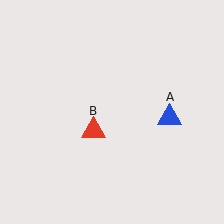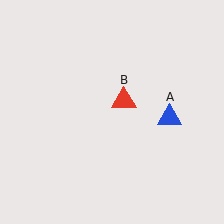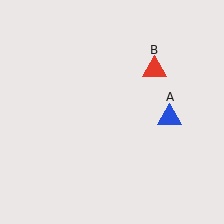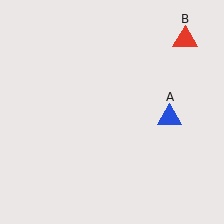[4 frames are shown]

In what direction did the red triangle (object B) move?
The red triangle (object B) moved up and to the right.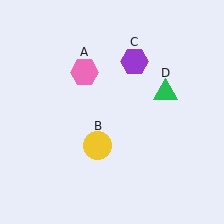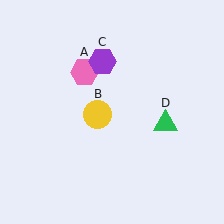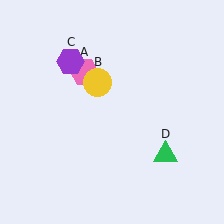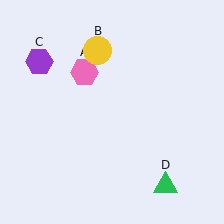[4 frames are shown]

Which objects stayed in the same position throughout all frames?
Pink hexagon (object A) remained stationary.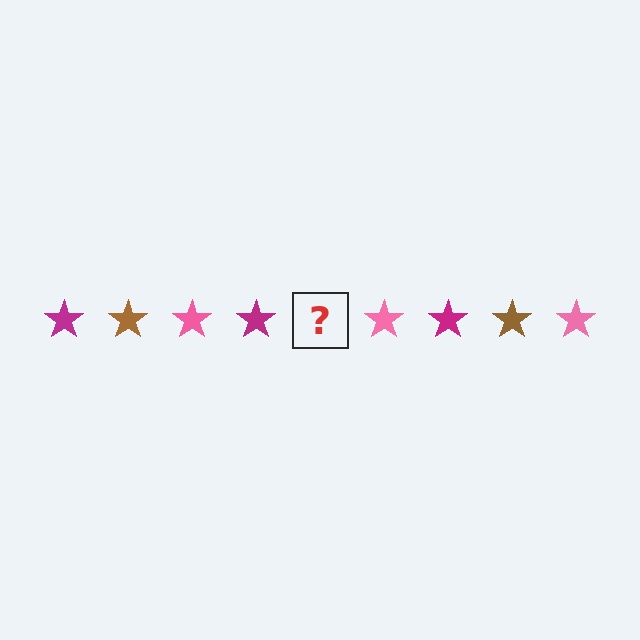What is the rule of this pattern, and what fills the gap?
The rule is that the pattern cycles through magenta, brown, pink stars. The gap should be filled with a brown star.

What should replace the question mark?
The question mark should be replaced with a brown star.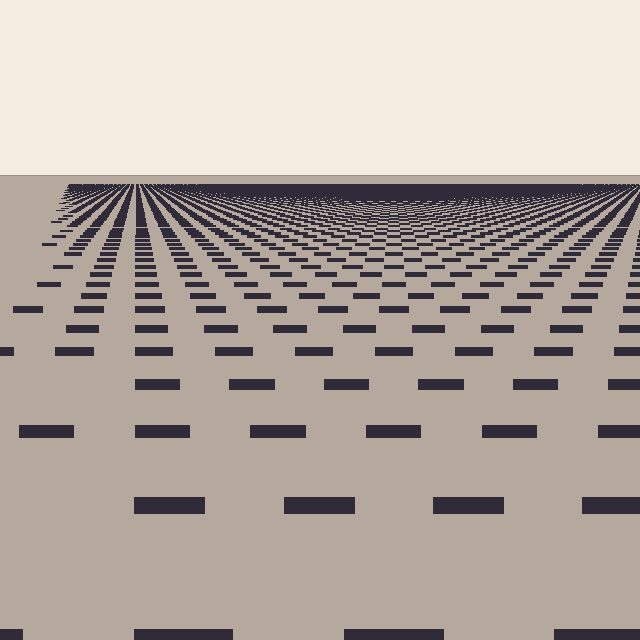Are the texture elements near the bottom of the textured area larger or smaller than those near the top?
Larger. Near the bottom, elements are closer to the viewer and appear at a bigger on-screen size.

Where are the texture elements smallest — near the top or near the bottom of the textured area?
Near the top.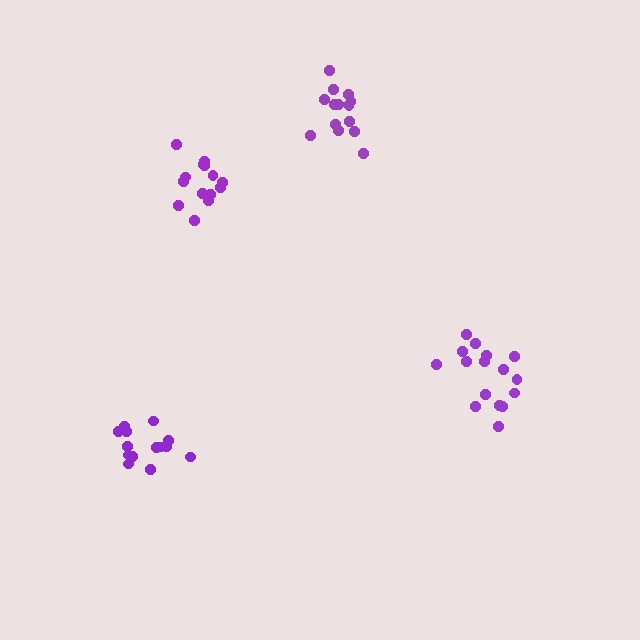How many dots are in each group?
Group 1: 14 dots, Group 2: 14 dots, Group 3: 16 dots, Group 4: 15 dots (59 total).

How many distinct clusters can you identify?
There are 4 distinct clusters.